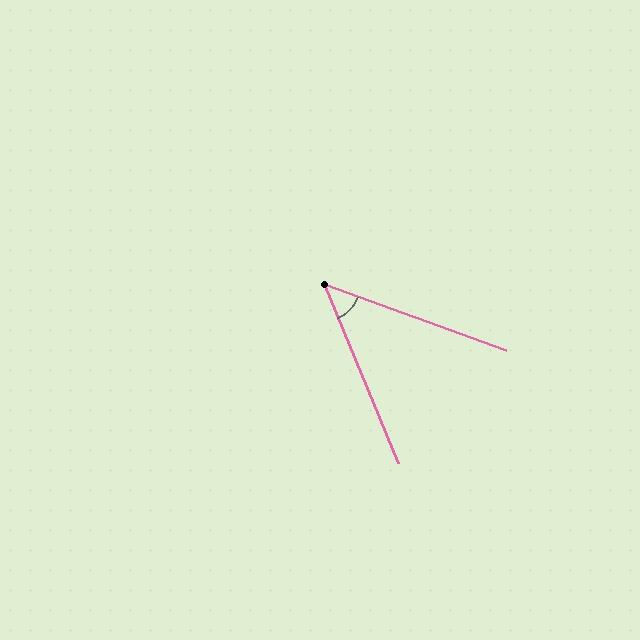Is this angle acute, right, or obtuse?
It is acute.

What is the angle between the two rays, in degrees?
Approximately 48 degrees.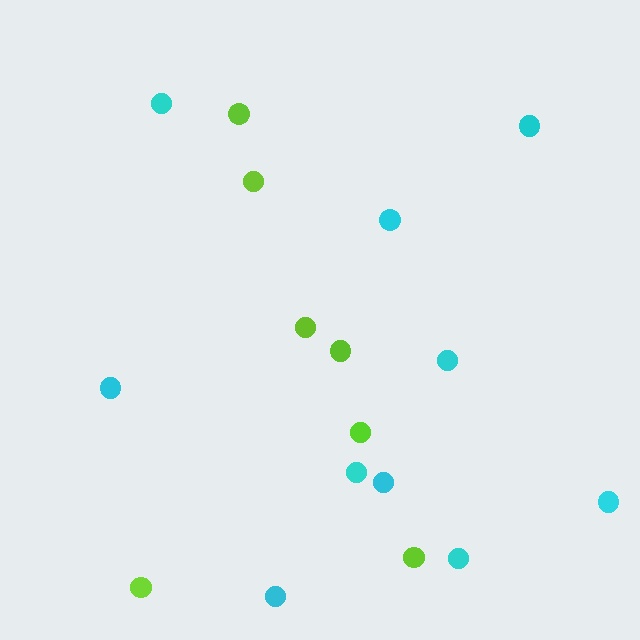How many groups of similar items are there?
There are 2 groups: one group of lime circles (7) and one group of cyan circles (10).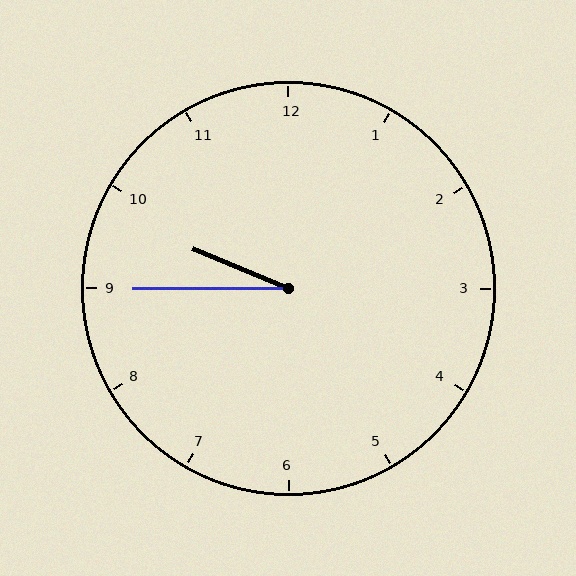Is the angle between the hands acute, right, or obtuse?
It is acute.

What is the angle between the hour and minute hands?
Approximately 22 degrees.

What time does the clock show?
9:45.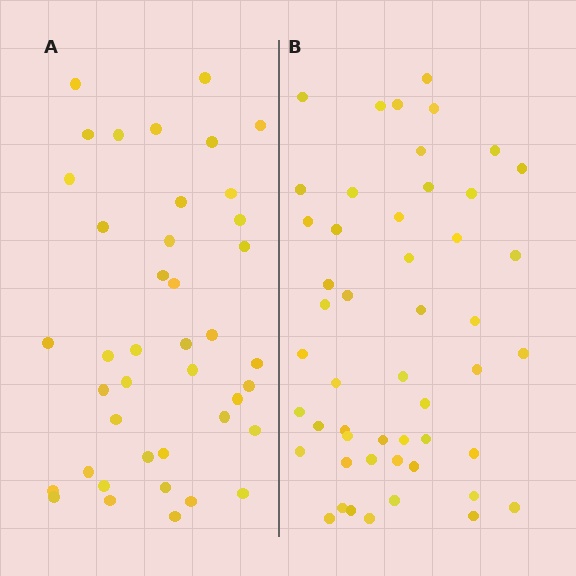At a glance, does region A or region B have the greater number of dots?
Region B (the right region) has more dots.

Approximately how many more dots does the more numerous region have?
Region B has roughly 8 or so more dots than region A.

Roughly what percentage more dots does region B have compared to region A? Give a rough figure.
About 20% more.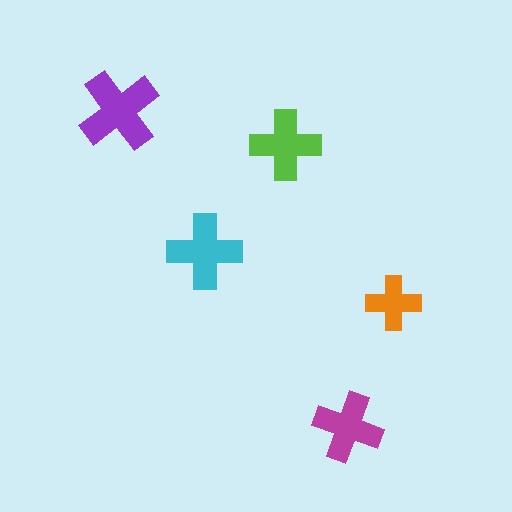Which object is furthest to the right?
The orange cross is rightmost.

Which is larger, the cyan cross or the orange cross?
The cyan one.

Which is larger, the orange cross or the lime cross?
The lime one.